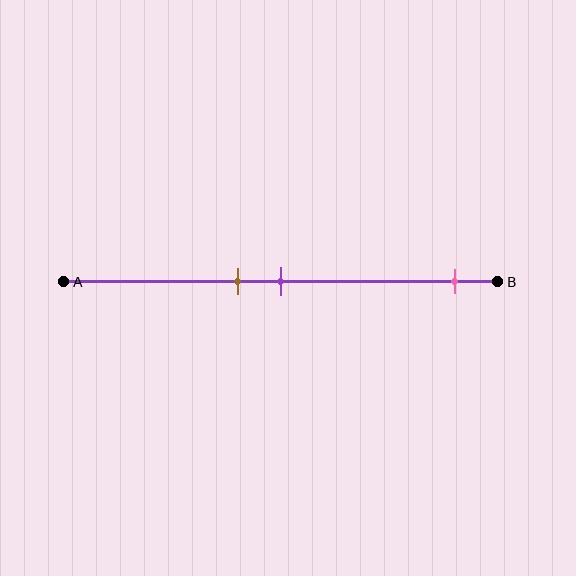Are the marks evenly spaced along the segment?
No, the marks are not evenly spaced.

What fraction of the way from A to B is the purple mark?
The purple mark is approximately 50% (0.5) of the way from A to B.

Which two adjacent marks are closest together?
The brown and purple marks are the closest adjacent pair.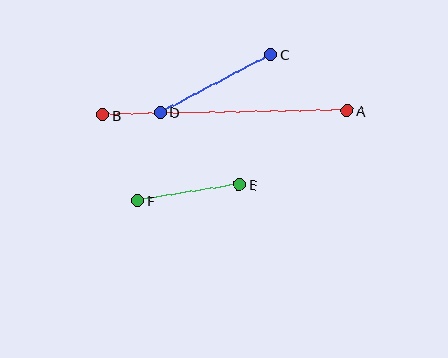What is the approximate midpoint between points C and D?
The midpoint is at approximately (216, 83) pixels.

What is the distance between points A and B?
The distance is approximately 244 pixels.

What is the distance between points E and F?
The distance is approximately 103 pixels.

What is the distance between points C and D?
The distance is approximately 125 pixels.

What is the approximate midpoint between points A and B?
The midpoint is at approximately (225, 113) pixels.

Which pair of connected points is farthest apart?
Points A and B are farthest apart.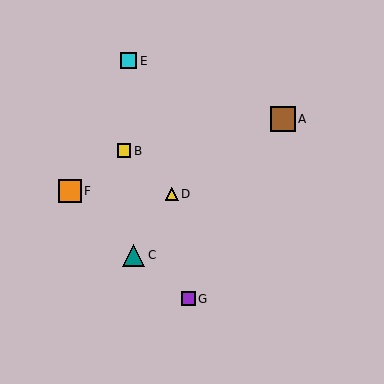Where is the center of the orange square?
The center of the orange square is at (70, 191).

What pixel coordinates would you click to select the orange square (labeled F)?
Click at (70, 191) to select the orange square F.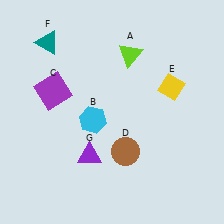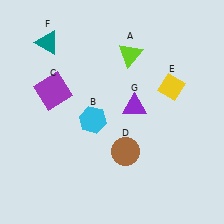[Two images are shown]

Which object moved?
The purple triangle (G) moved up.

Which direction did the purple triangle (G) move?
The purple triangle (G) moved up.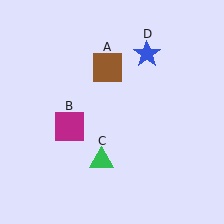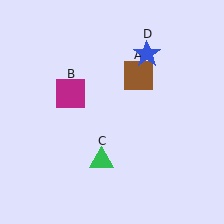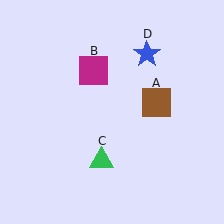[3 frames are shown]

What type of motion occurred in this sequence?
The brown square (object A), magenta square (object B) rotated clockwise around the center of the scene.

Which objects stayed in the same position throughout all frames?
Green triangle (object C) and blue star (object D) remained stationary.